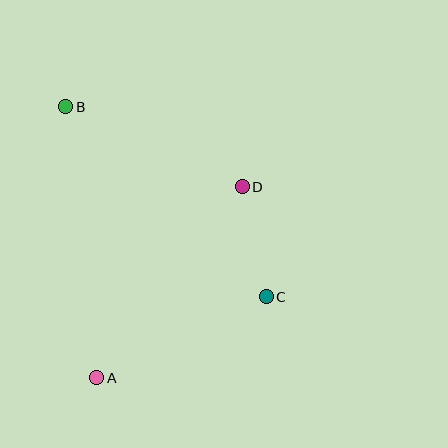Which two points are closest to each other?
Points C and D are closest to each other.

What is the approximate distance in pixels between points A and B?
The distance between A and B is approximately 273 pixels.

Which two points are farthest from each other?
Points B and C are farthest from each other.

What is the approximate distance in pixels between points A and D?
The distance between A and D is approximately 240 pixels.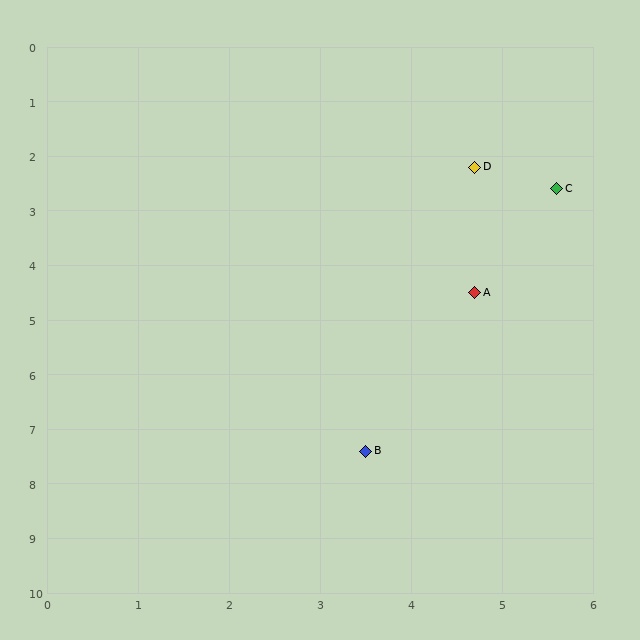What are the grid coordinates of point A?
Point A is at approximately (4.7, 4.5).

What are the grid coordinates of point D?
Point D is at approximately (4.7, 2.2).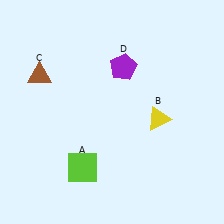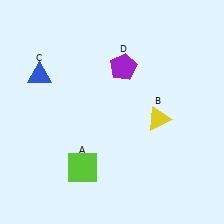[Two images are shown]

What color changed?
The triangle (C) changed from brown in Image 1 to blue in Image 2.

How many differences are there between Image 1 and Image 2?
There is 1 difference between the two images.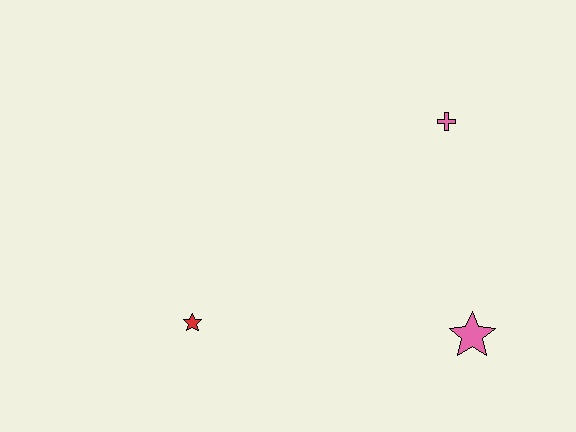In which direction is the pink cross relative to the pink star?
The pink cross is above the pink star.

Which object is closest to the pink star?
The pink cross is closest to the pink star.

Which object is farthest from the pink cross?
The red star is farthest from the pink cross.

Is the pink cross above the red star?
Yes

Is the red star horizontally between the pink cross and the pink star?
No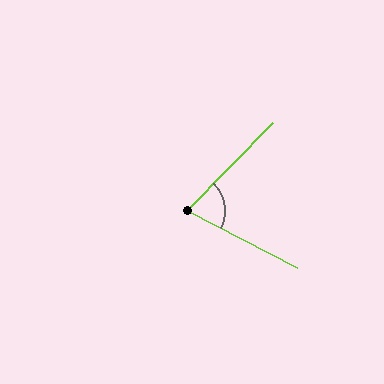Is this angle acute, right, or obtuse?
It is acute.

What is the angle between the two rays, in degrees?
Approximately 73 degrees.